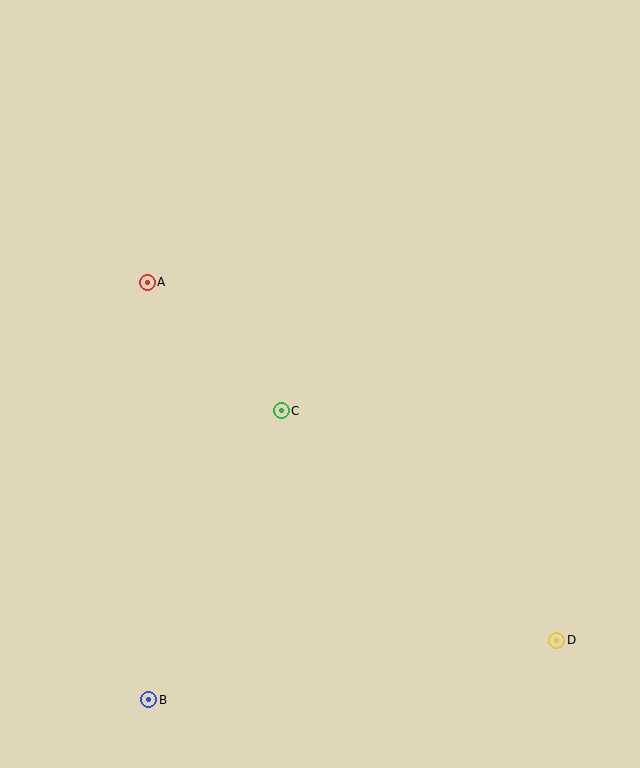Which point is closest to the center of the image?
Point C at (281, 411) is closest to the center.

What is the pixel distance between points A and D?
The distance between A and D is 544 pixels.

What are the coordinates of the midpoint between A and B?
The midpoint between A and B is at (148, 491).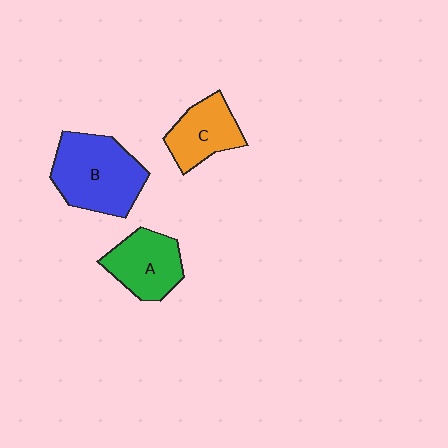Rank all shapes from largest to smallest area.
From largest to smallest: B (blue), A (green), C (orange).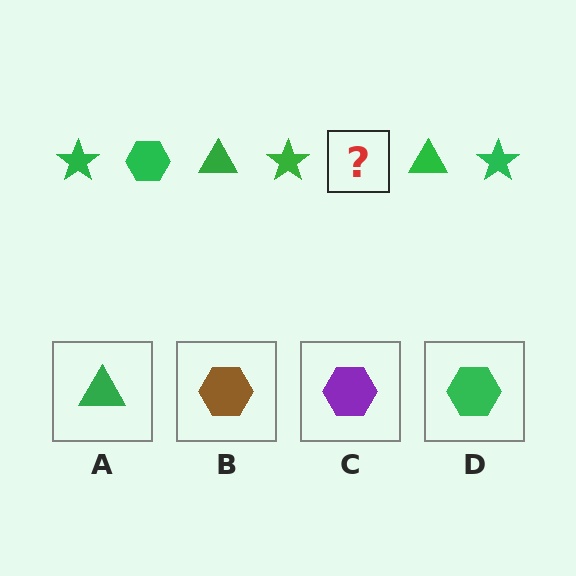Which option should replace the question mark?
Option D.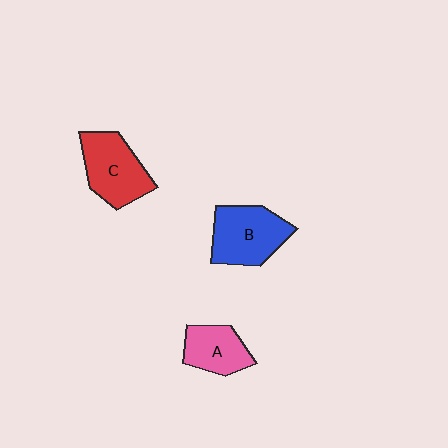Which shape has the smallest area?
Shape A (pink).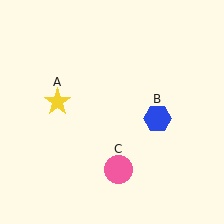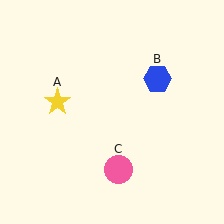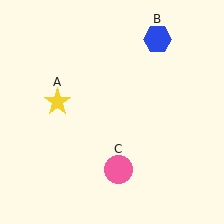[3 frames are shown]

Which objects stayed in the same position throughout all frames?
Yellow star (object A) and pink circle (object C) remained stationary.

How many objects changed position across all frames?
1 object changed position: blue hexagon (object B).